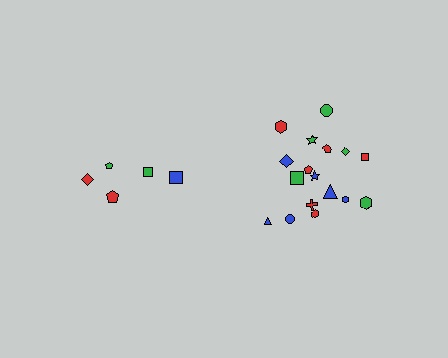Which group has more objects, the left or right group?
The right group.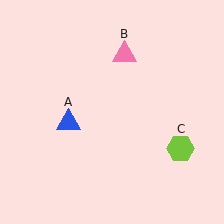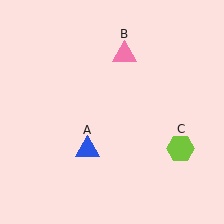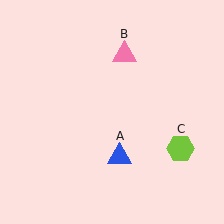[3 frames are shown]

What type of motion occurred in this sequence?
The blue triangle (object A) rotated counterclockwise around the center of the scene.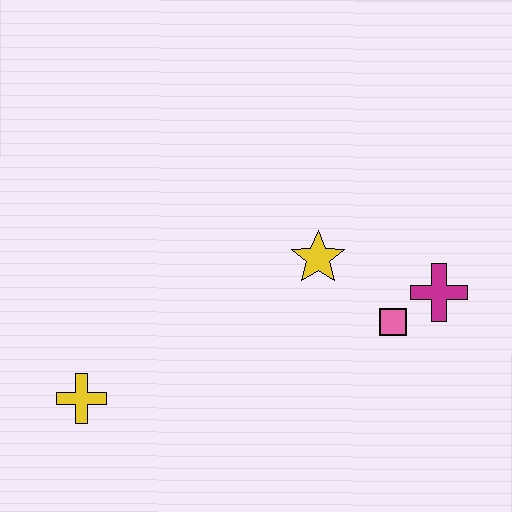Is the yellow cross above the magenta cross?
No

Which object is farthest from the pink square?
The yellow cross is farthest from the pink square.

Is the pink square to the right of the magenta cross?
No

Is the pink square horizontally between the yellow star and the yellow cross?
No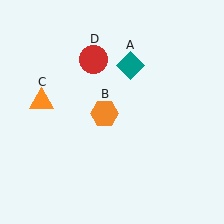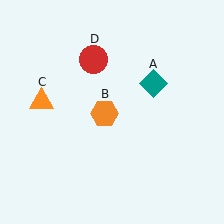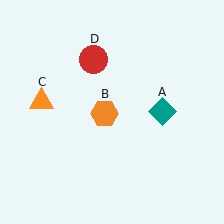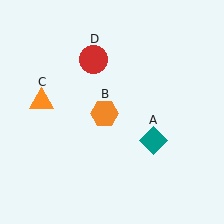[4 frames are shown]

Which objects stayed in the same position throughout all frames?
Orange hexagon (object B) and orange triangle (object C) and red circle (object D) remained stationary.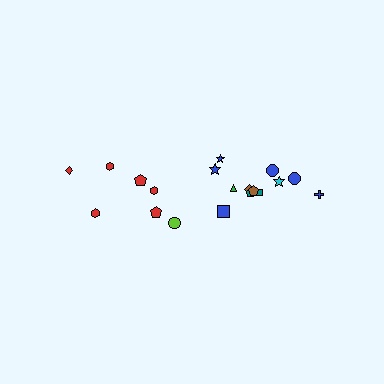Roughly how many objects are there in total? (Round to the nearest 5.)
Roughly 20 objects in total.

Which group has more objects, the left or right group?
The right group.